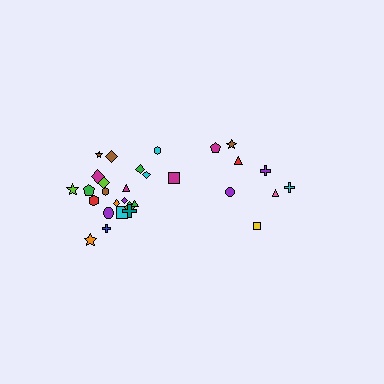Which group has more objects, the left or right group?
The left group.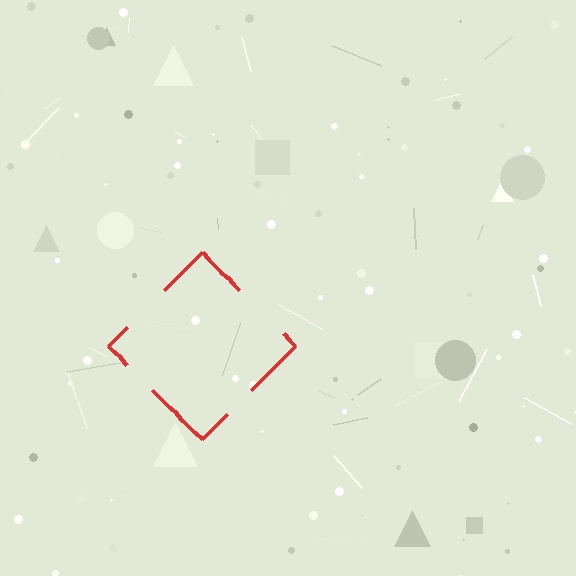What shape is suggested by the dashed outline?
The dashed outline suggests a diamond.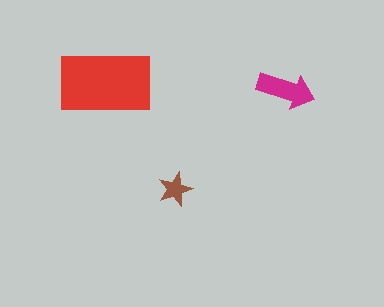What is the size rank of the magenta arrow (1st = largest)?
2nd.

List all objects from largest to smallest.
The red rectangle, the magenta arrow, the brown star.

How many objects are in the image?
There are 3 objects in the image.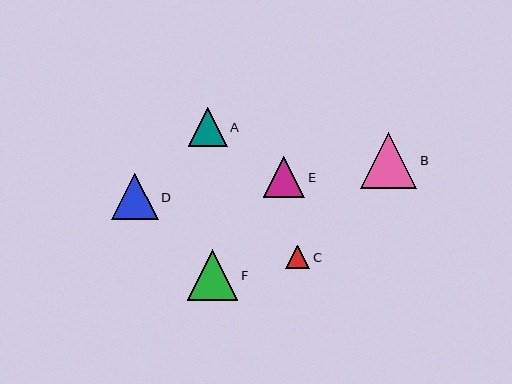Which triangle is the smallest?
Triangle C is the smallest with a size of approximately 24 pixels.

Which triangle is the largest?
Triangle B is the largest with a size of approximately 56 pixels.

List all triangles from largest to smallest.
From largest to smallest: B, F, D, E, A, C.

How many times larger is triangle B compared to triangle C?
Triangle B is approximately 2.4 times the size of triangle C.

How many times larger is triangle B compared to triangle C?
Triangle B is approximately 2.4 times the size of triangle C.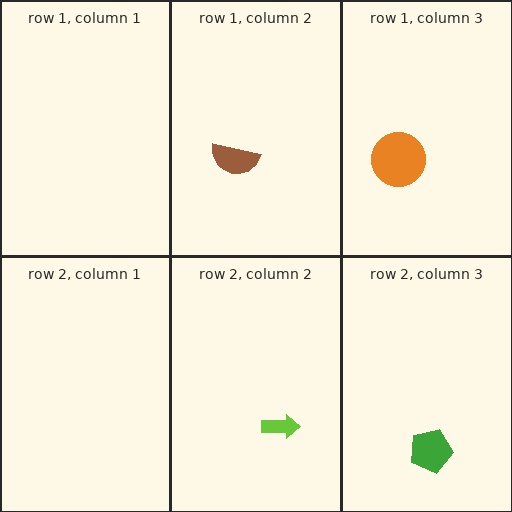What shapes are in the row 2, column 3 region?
The green pentagon.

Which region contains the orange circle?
The row 1, column 3 region.